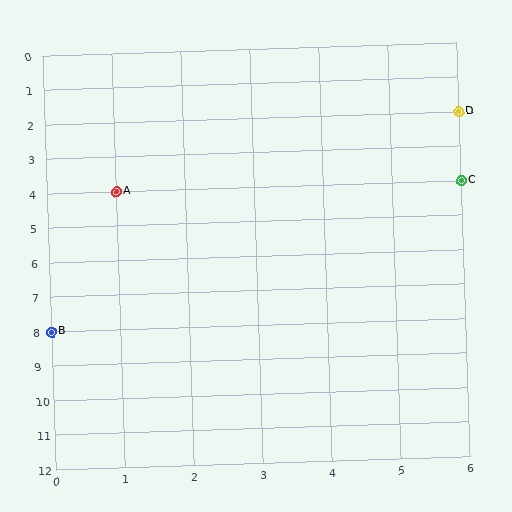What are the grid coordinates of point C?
Point C is at grid coordinates (6, 4).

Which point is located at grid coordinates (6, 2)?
Point D is at (6, 2).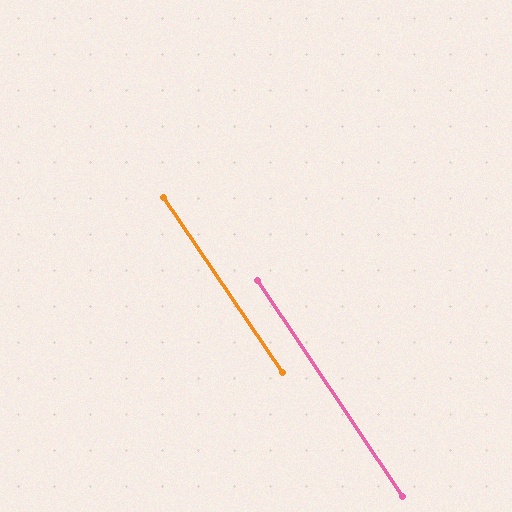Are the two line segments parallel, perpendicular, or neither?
Parallel — their directions differ by only 0.4°.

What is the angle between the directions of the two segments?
Approximately 0 degrees.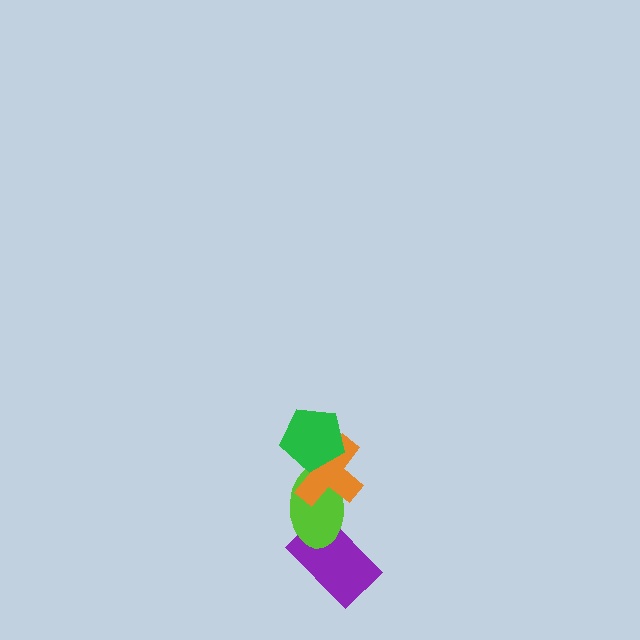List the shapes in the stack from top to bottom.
From top to bottom: the green pentagon, the orange cross, the lime ellipse, the purple rectangle.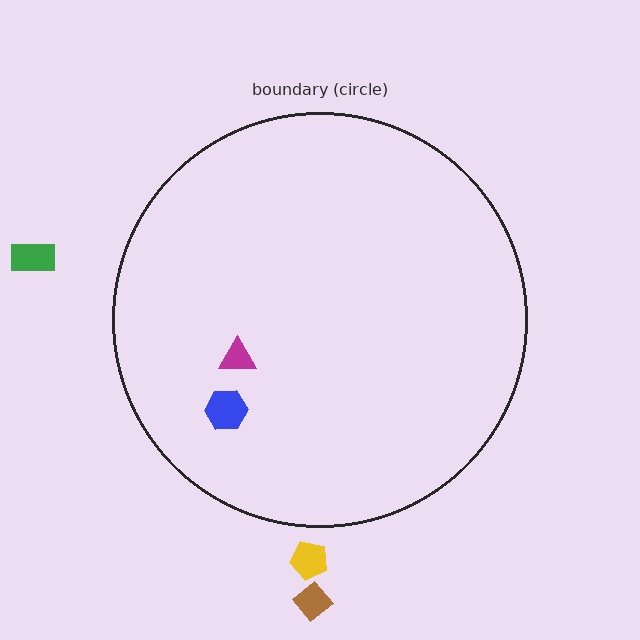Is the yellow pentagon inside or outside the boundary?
Outside.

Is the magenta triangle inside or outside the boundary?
Inside.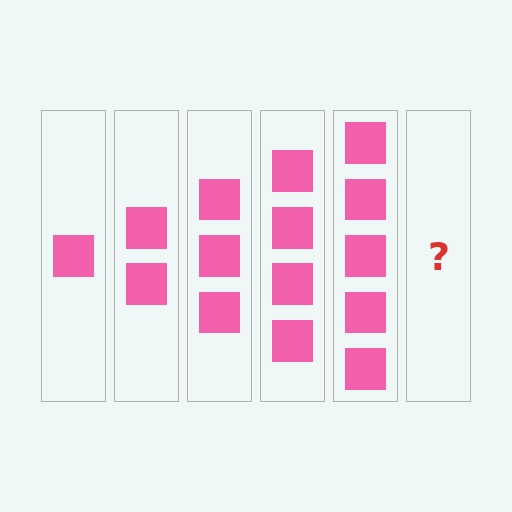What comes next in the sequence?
The next element should be 6 squares.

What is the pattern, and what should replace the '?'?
The pattern is that each step adds one more square. The '?' should be 6 squares.